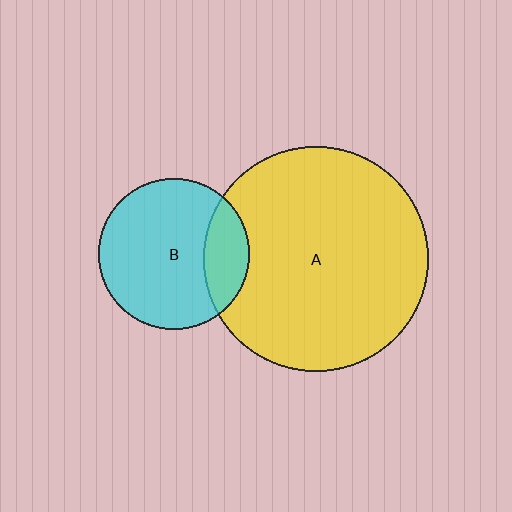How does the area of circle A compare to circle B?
Approximately 2.2 times.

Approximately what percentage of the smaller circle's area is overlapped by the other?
Approximately 20%.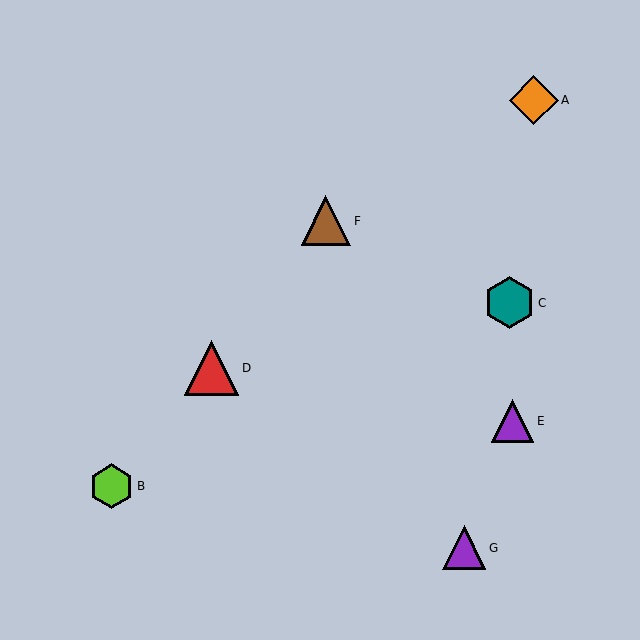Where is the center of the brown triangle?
The center of the brown triangle is at (326, 221).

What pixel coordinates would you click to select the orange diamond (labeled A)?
Click at (534, 100) to select the orange diamond A.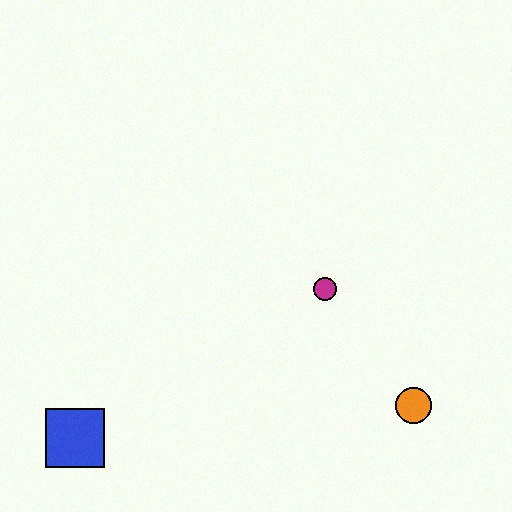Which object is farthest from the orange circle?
The blue square is farthest from the orange circle.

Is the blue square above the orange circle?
No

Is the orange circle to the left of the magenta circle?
No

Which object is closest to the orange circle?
The magenta circle is closest to the orange circle.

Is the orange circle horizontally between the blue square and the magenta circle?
No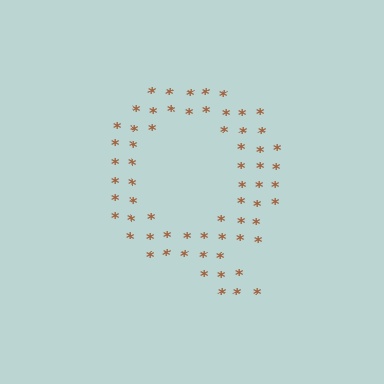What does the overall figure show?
The overall figure shows the letter Q.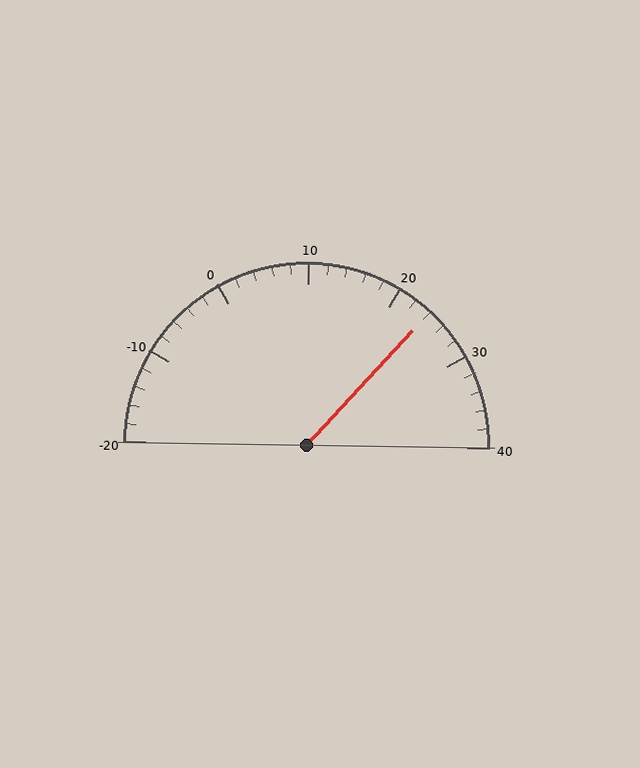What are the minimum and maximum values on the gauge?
The gauge ranges from -20 to 40.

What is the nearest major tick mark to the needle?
The nearest major tick mark is 20.